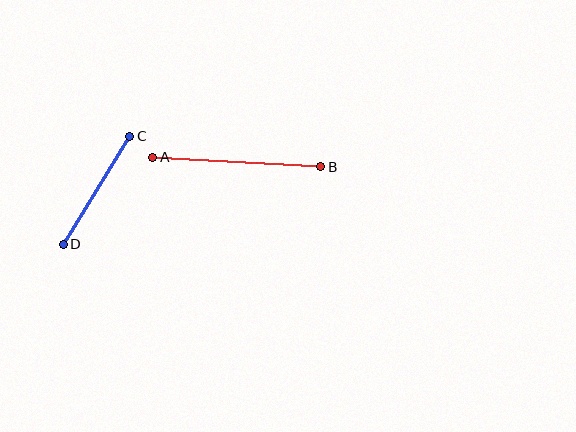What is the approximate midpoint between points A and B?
The midpoint is at approximately (237, 162) pixels.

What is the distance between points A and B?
The distance is approximately 168 pixels.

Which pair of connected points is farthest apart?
Points A and B are farthest apart.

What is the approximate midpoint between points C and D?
The midpoint is at approximately (96, 190) pixels.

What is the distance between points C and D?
The distance is approximately 127 pixels.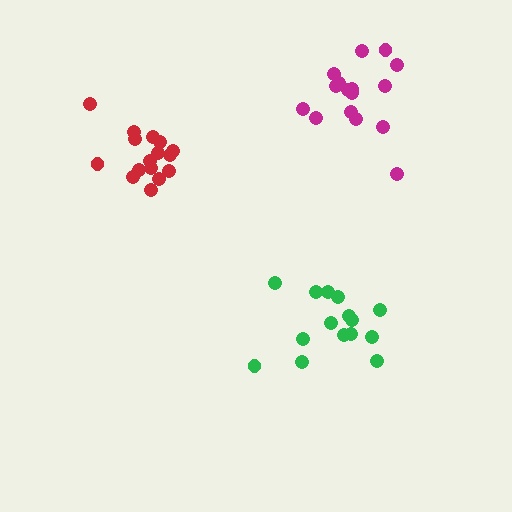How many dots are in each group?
Group 1: 16 dots, Group 2: 16 dots, Group 3: 15 dots (47 total).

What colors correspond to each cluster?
The clusters are colored: magenta, red, green.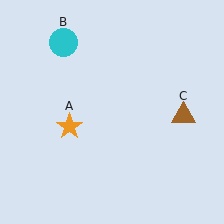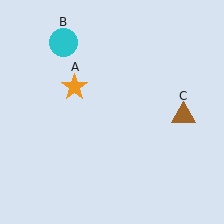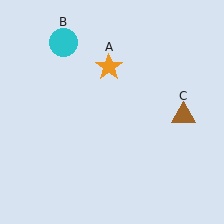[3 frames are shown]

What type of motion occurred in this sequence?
The orange star (object A) rotated clockwise around the center of the scene.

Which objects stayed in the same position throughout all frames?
Cyan circle (object B) and brown triangle (object C) remained stationary.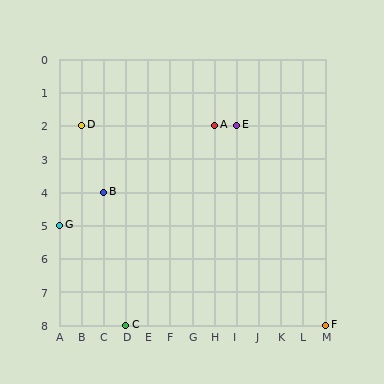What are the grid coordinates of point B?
Point B is at grid coordinates (C, 4).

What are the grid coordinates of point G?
Point G is at grid coordinates (A, 5).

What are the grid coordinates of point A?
Point A is at grid coordinates (H, 2).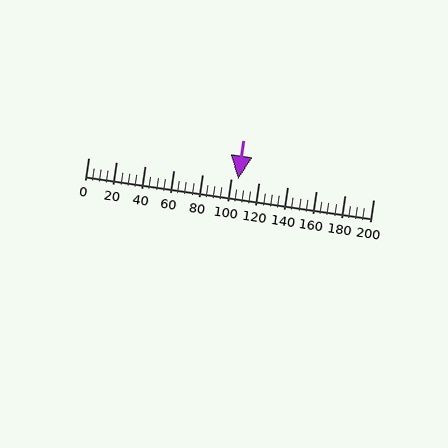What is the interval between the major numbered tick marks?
The major tick marks are spaced 20 units apart.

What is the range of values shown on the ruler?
The ruler shows values from 0 to 200.